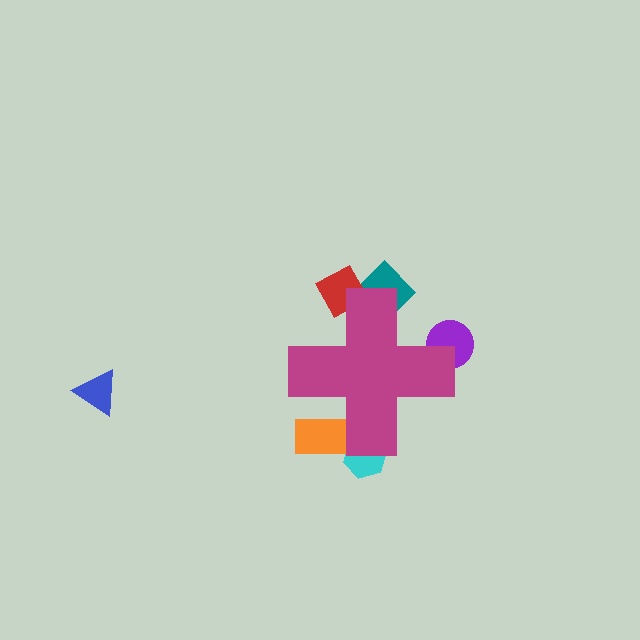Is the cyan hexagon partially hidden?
Yes, the cyan hexagon is partially hidden behind the magenta cross.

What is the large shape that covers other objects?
A magenta cross.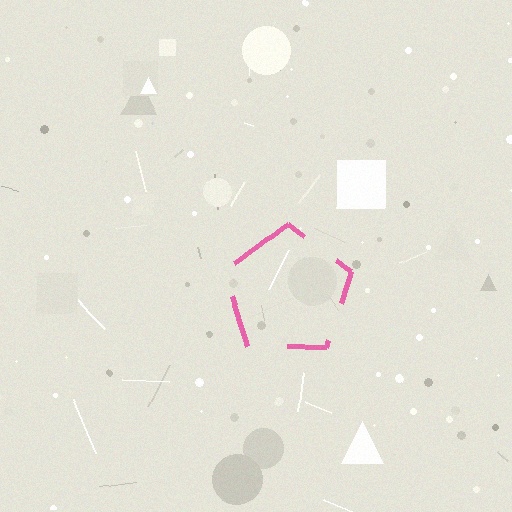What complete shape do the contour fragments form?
The contour fragments form a pentagon.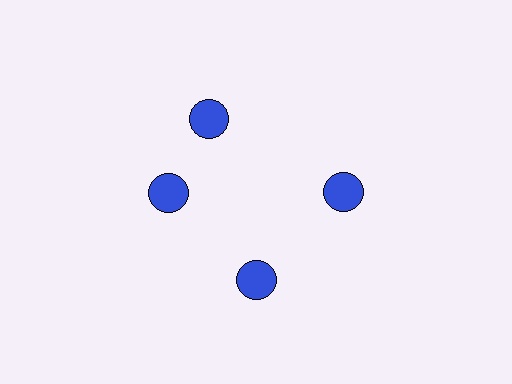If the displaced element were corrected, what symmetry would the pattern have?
It would have 4-fold rotational symmetry — the pattern would map onto itself every 90 degrees.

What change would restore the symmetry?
The symmetry would be restored by rotating it back into even spacing with its neighbors so that all 4 circles sit at equal angles and equal distance from the center.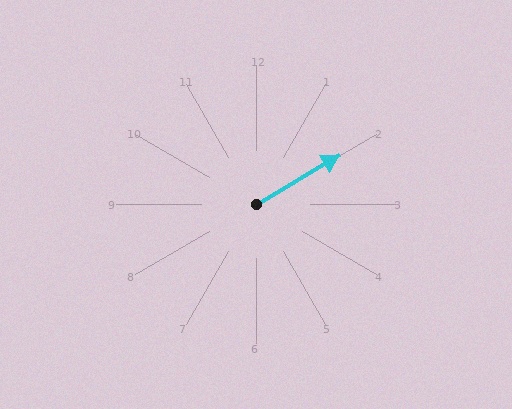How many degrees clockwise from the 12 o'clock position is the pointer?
Approximately 59 degrees.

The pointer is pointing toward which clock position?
Roughly 2 o'clock.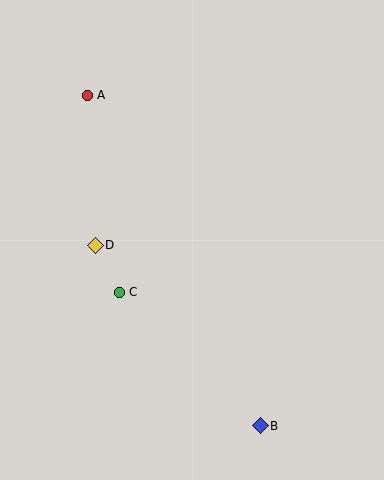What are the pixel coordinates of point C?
Point C is at (119, 292).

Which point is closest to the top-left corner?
Point A is closest to the top-left corner.